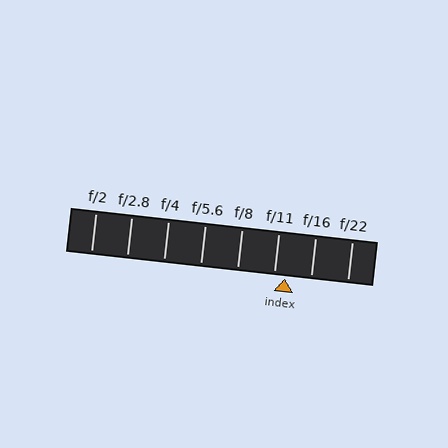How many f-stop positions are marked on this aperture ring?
There are 8 f-stop positions marked.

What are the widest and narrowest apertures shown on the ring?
The widest aperture shown is f/2 and the narrowest is f/22.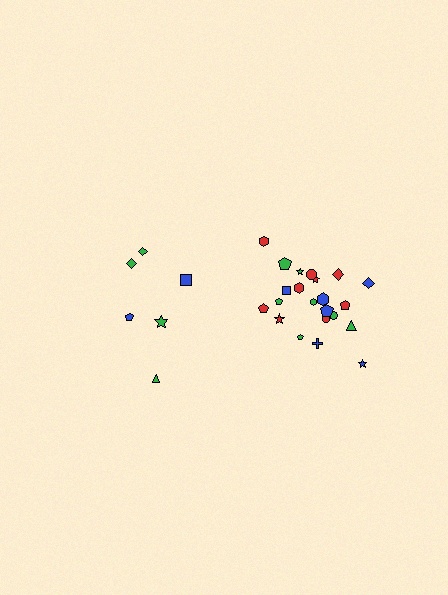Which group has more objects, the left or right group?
The right group.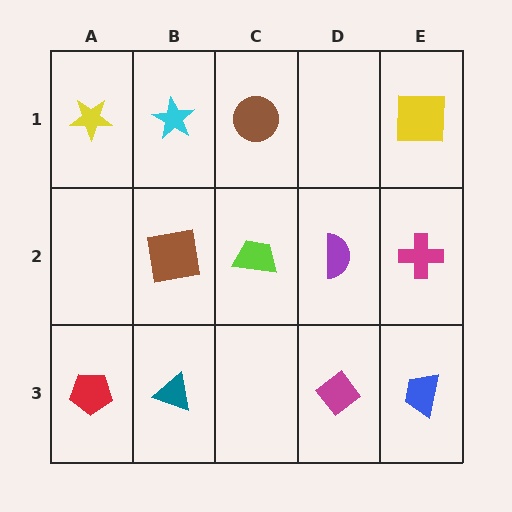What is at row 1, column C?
A brown circle.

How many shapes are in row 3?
4 shapes.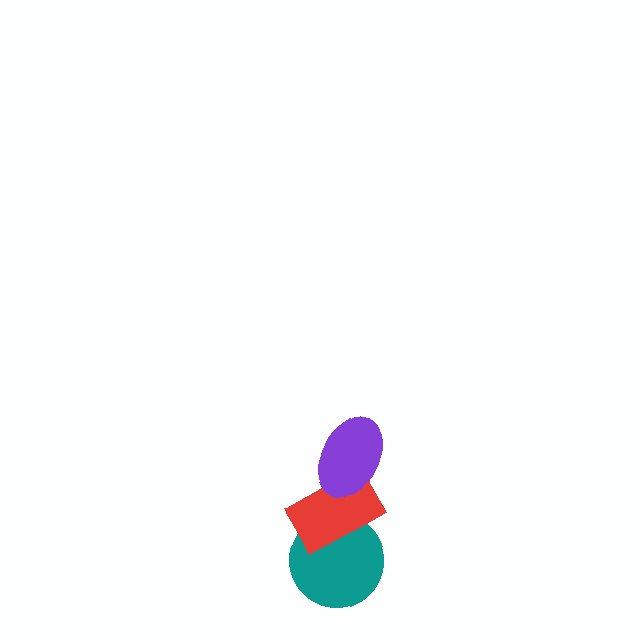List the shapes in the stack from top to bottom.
From top to bottom: the purple ellipse, the red rectangle, the teal circle.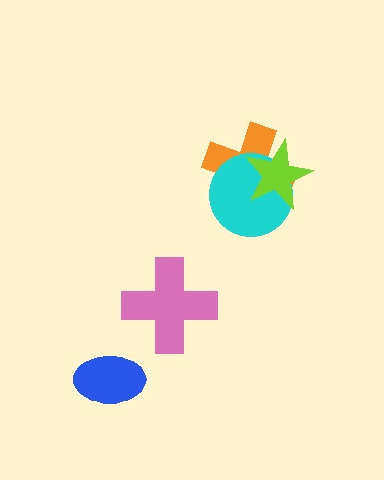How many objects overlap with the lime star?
2 objects overlap with the lime star.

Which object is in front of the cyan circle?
The lime star is in front of the cyan circle.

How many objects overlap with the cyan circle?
2 objects overlap with the cyan circle.